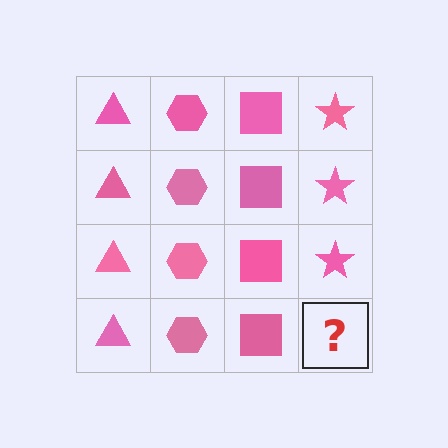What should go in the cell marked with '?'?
The missing cell should contain a pink star.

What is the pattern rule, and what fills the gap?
The rule is that each column has a consistent shape. The gap should be filled with a pink star.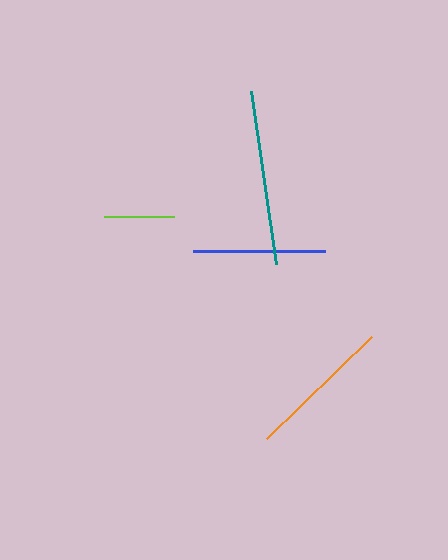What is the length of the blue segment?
The blue segment is approximately 132 pixels long.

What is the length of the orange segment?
The orange segment is approximately 147 pixels long.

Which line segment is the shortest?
The lime line is the shortest at approximately 70 pixels.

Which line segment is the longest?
The teal line is the longest at approximately 175 pixels.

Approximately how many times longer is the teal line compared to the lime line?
The teal line is approximately 2.5 times the length of the lime line.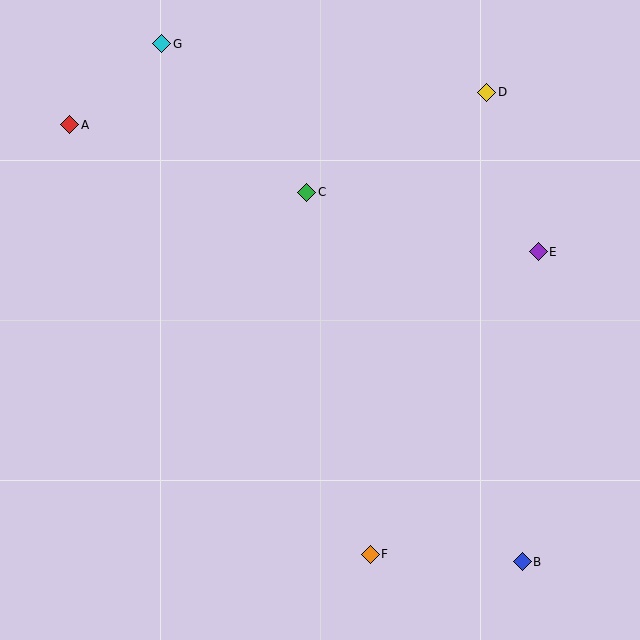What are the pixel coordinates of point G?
Point G is at (162, 44).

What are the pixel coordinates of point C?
Point C is at (307, 192).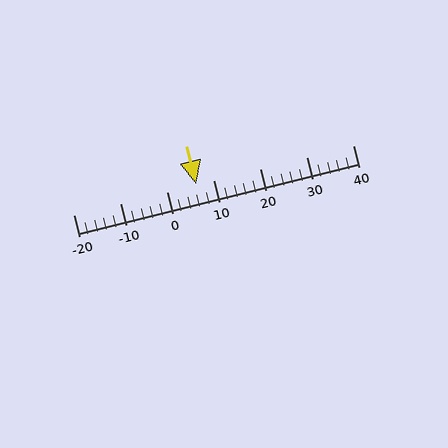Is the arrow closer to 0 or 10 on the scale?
The arrow is closer to 10.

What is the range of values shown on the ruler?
The ruler shows values from -20 to 40.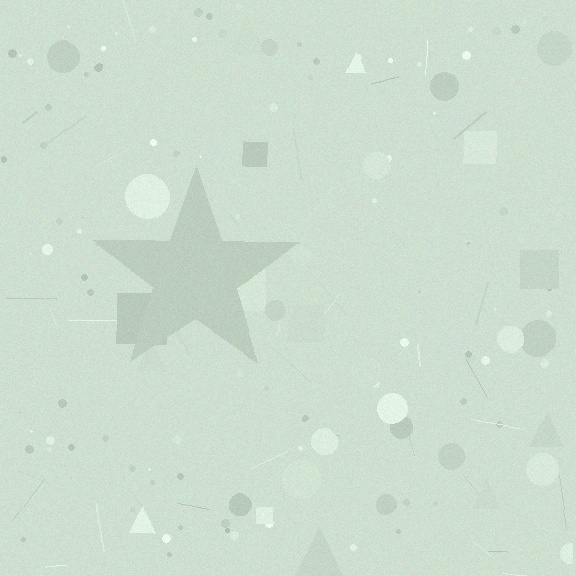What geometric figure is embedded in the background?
A star is embedded in the background.